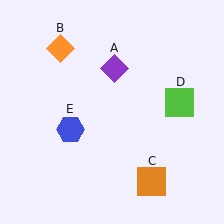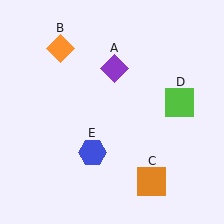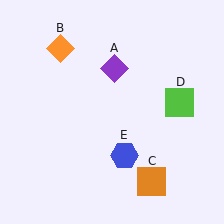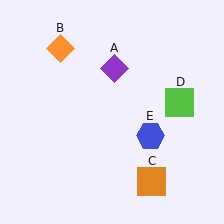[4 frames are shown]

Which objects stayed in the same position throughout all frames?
Purple diamond (object A) and orange diamond (object B) and orange square (object C) and lime square (object D) remained stationary.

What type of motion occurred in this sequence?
The blue hexagon (object E) rotated counterclockwise around the center of the scene.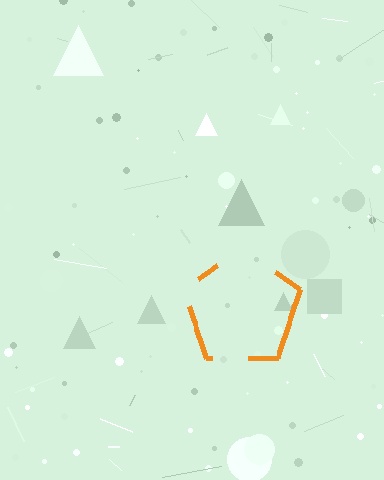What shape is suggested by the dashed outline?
The dashed outline suggests a pentagon.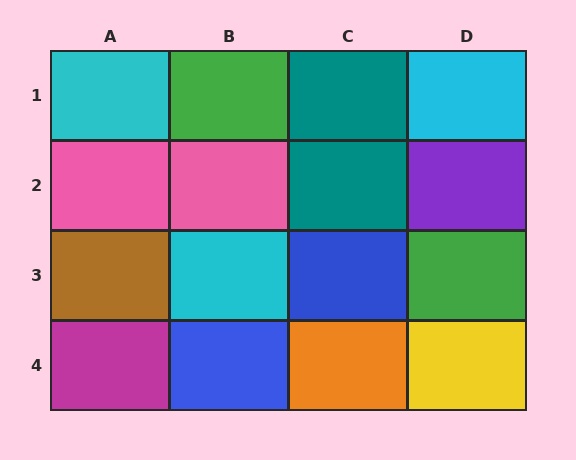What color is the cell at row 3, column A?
Brown.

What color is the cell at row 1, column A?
Cyan.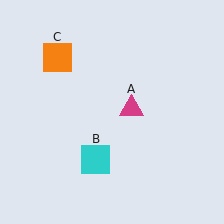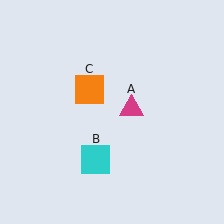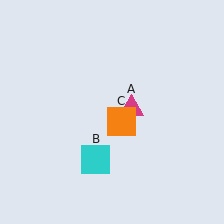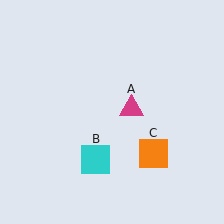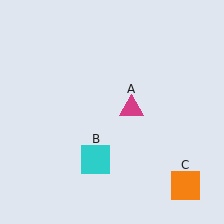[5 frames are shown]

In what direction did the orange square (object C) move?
The orange square (object C) moved down and to the right.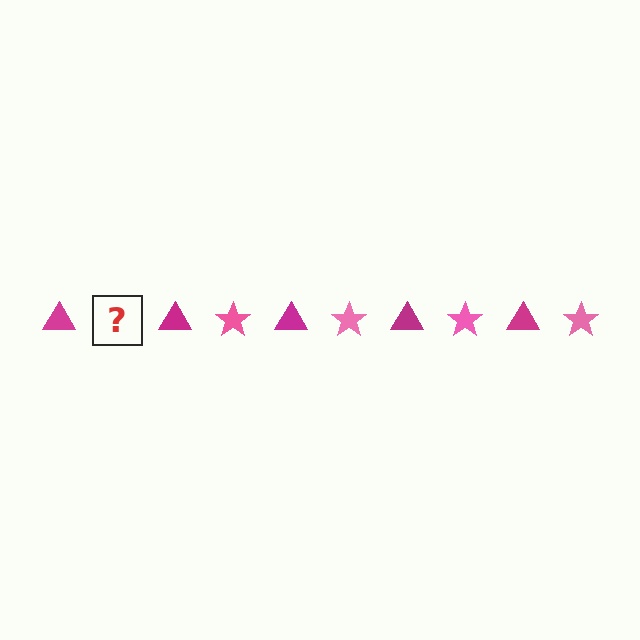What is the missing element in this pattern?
The missing element is a pink star.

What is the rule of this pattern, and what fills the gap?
The rule is that the pattern alternates between magenta triangle and pink star. The gap should be filled with a pink star.